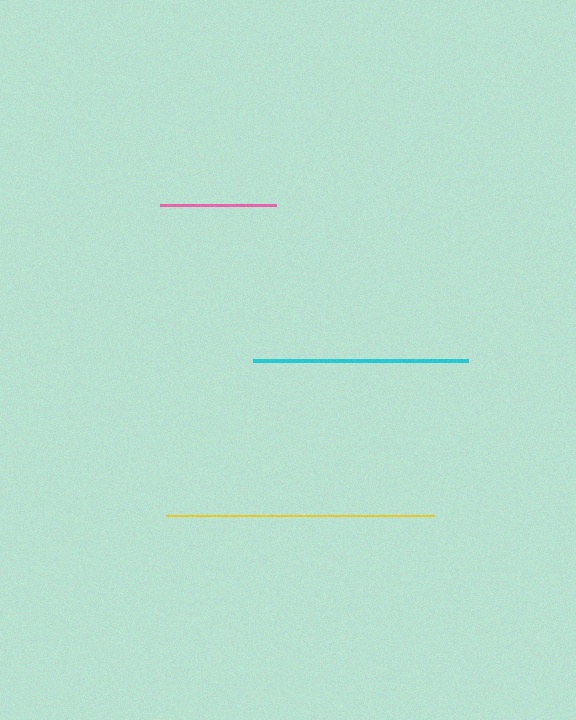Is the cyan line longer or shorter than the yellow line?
The yellow line is longer than the cyan line.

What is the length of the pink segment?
The pink segment is approximately 117 pixels long.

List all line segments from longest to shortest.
From longest to shortest: yellow, cyan, pink.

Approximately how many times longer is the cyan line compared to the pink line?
The cyan line is approximately 1.8 times the length of the pink line.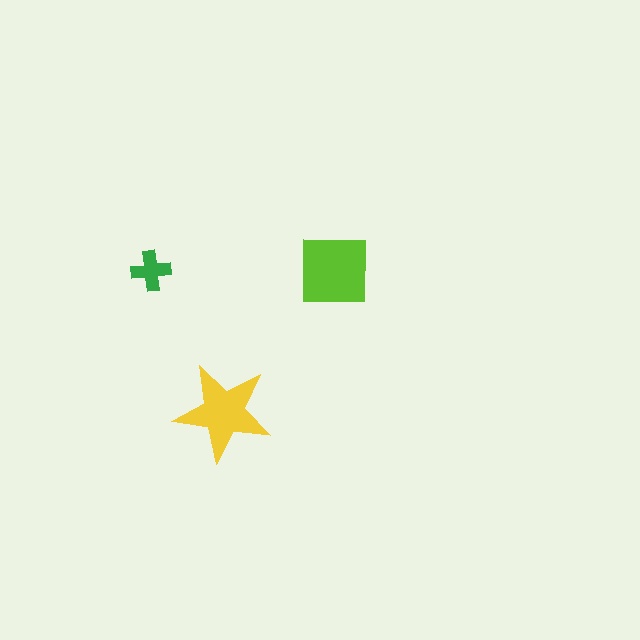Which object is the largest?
The lime square.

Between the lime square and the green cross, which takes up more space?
The lime square.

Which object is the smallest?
The green cross.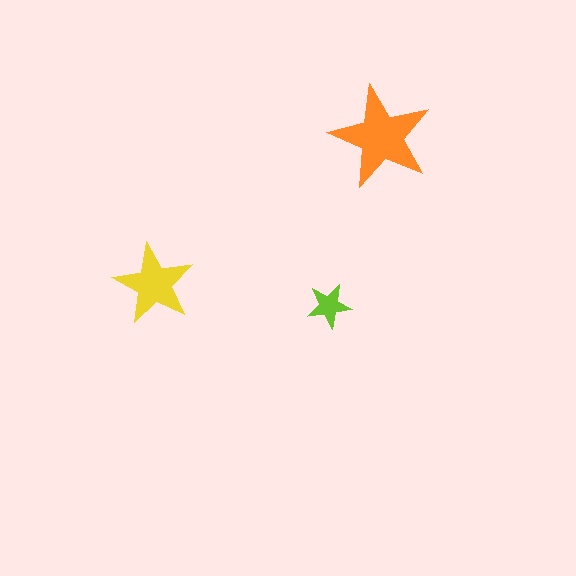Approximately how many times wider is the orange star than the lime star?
About 2.5 times wider.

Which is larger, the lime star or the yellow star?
The yellow one.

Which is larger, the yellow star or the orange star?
The orange one.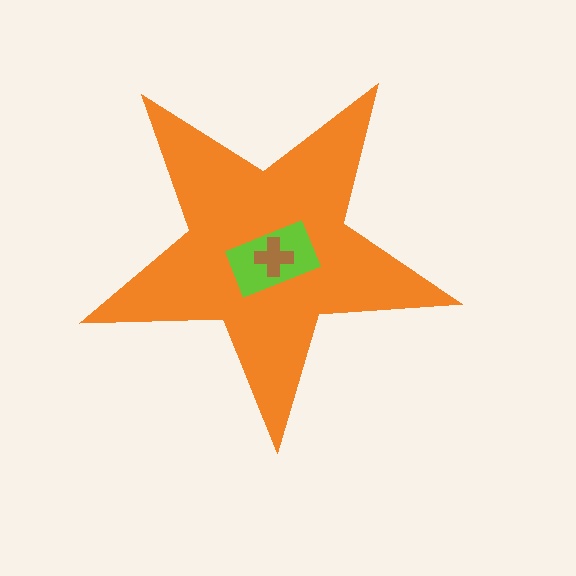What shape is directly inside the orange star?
The lime rectangle.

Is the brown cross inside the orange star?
Yes.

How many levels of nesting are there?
3.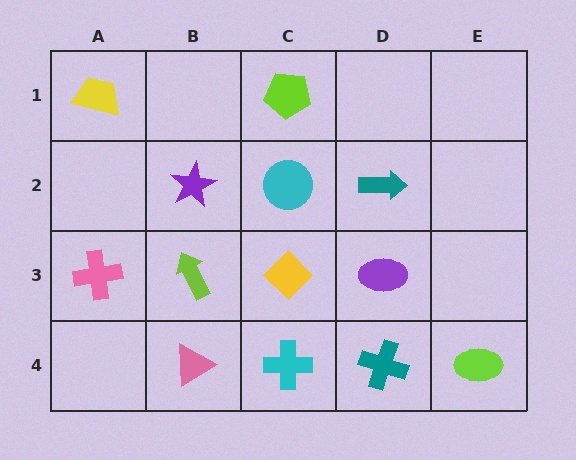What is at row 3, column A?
A pink cross.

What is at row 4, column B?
A pink triangle.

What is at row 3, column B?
A lime arrow.